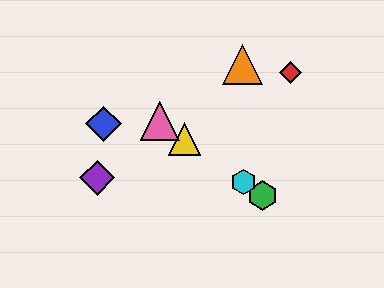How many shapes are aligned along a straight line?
4 shapes (the green hexagon, the yellow triangle, the cyan hexagon, the pink triangle) are aligned along a straight line.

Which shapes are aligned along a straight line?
The green hexagon, the yellow triangle, the cyan hexagon, the pink triangle are aligned along a straight line.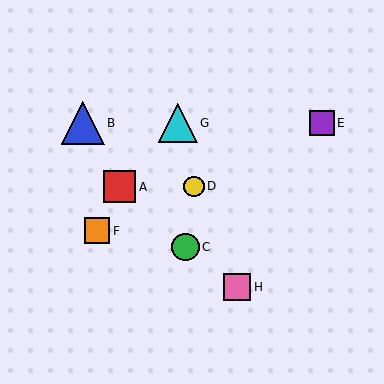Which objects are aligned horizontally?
Objects B, E, G are aligned horizontally.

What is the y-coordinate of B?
Object B is at y≈123.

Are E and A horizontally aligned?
No, E is at y≈123 and A is at y≈187.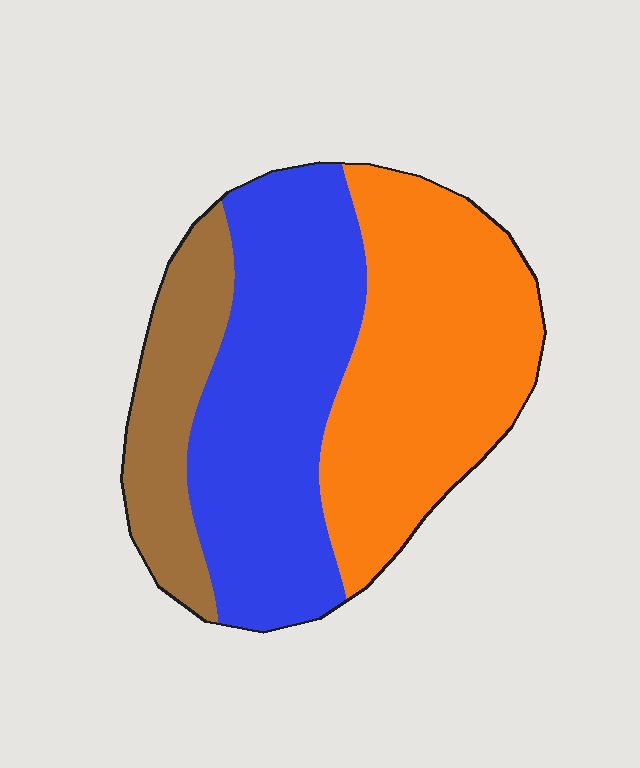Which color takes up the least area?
Brown, at roughly 20%.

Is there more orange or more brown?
Orange.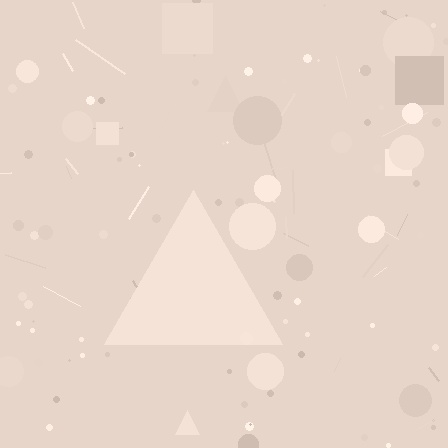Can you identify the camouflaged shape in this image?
The camouflaged shape is a triangle.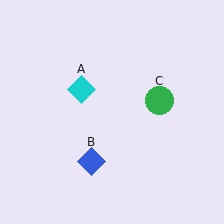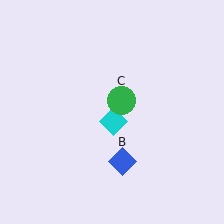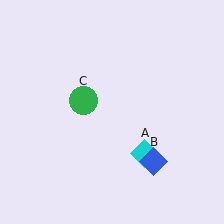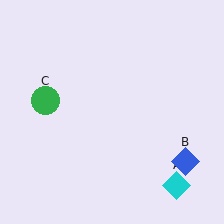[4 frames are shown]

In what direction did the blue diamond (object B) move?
The blue diamond (object B) moved right.